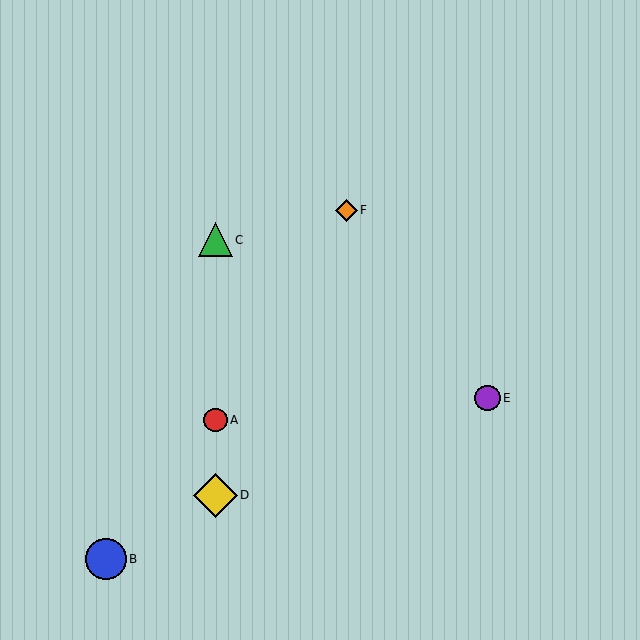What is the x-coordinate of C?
Object C is at x≈215.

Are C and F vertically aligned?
No, C is at x≈215 and F is at x≈346.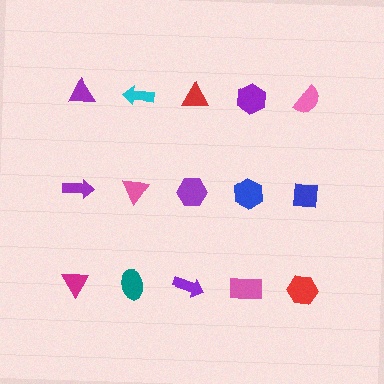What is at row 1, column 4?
A purple hexagon.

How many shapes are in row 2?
5 shapes.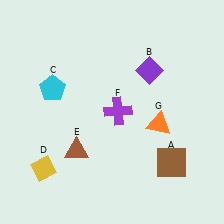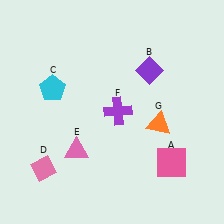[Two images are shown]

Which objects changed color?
A changed from brown to pink. D changed from yellow to pink. E changed from brown to pink.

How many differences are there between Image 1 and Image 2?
There are 3 differences between the two images.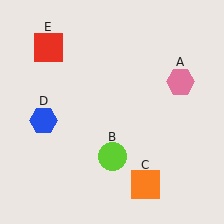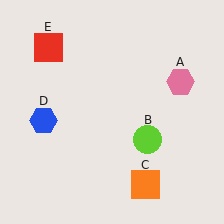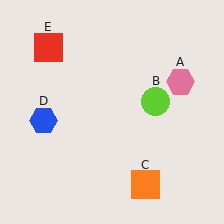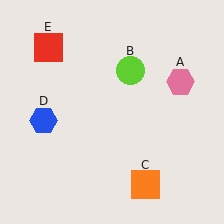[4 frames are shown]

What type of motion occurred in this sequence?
The lime circle (object B) rotated counterclockwise around the center of the scene.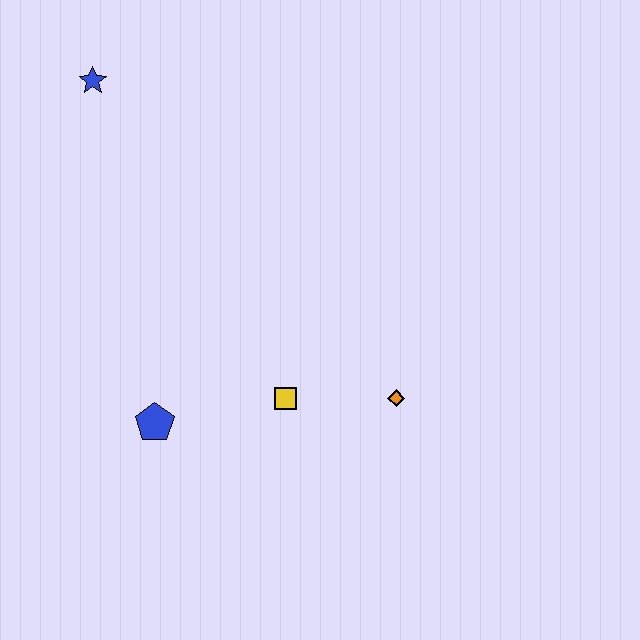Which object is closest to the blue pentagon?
The yellow square is closest to the blue pentagon.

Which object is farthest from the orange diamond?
The blue star is farthest from the orange diamond.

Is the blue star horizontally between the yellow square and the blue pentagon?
No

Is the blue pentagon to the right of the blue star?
Yes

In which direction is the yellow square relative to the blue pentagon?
The yellow square is to the right of the blue pentagon.